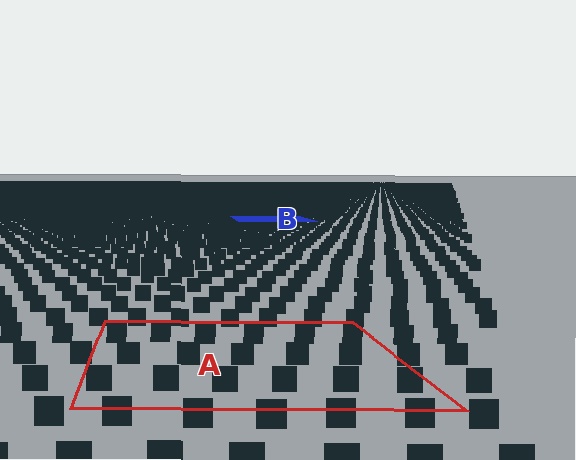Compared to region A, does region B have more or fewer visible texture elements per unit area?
Region B has more texture elements per unit area — they are packed more densely because it is farther away.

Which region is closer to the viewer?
Region A is closer. The texture elements there are larger and more spread out.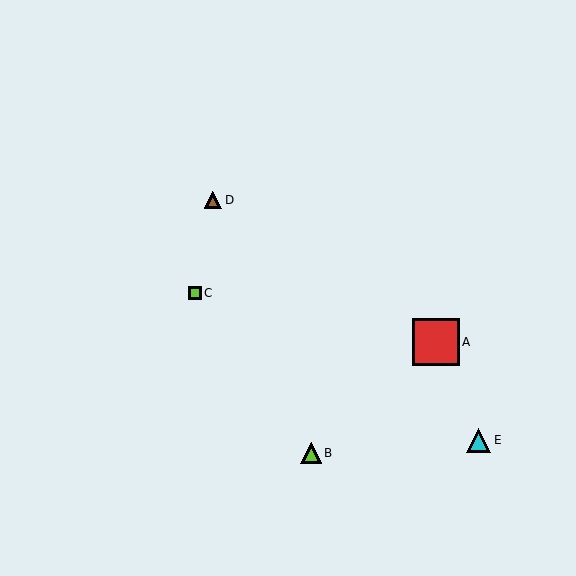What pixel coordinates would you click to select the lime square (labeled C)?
Click at (195, 293) to select the lime square C.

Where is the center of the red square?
The center of the red square is at (436, 342).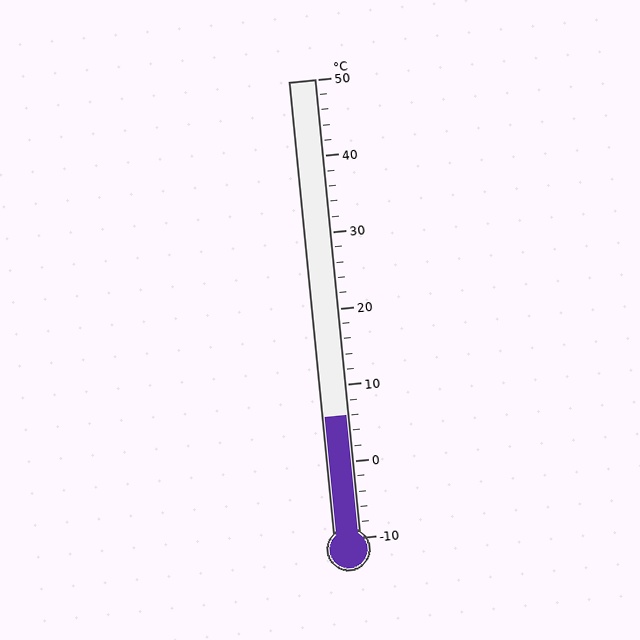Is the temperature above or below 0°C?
The temperature is above 0°C.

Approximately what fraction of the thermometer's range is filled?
The thermometer is filled to approximately 25% of its range.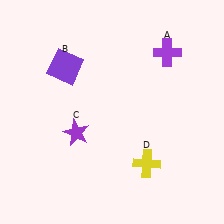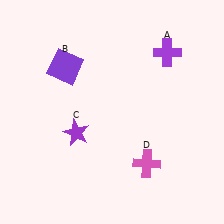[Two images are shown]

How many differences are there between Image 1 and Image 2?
There is 1 difference between the two images.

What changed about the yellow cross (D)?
In Image 1, D is yellow. In Image 2, it changed to pink.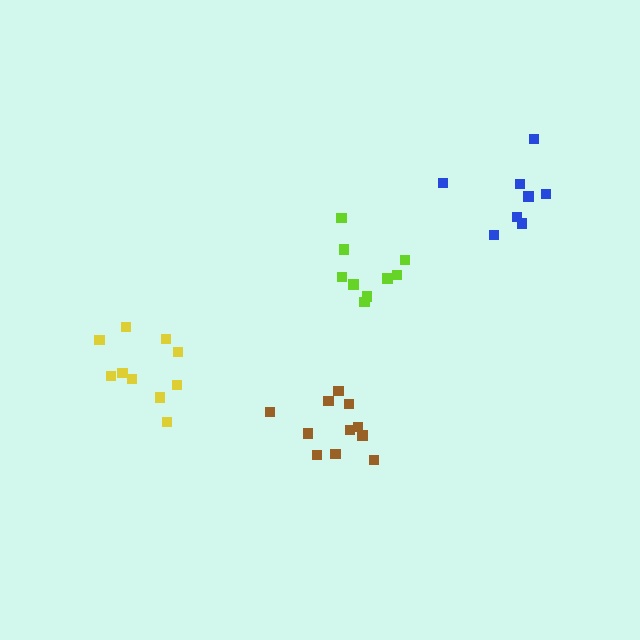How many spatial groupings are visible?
There are 4 spatial groupings.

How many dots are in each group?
Group 1: 8 dots, Group 2: 11 dots, Group 3: 9 dots, Group 4: 10 dots (38 total).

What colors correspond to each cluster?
The clusters are colored: blue, brown, lime, yellow.